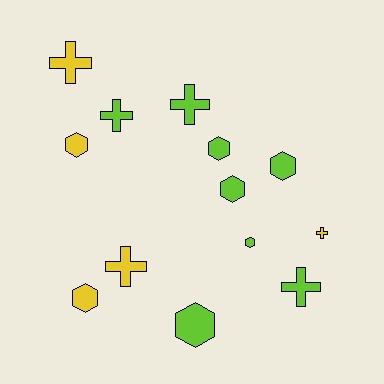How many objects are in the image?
There are 13 objects.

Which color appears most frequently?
Lime, with 8 objects.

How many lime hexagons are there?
There are 5 lime hexagons.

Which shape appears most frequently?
Hexagon, with 7 objects.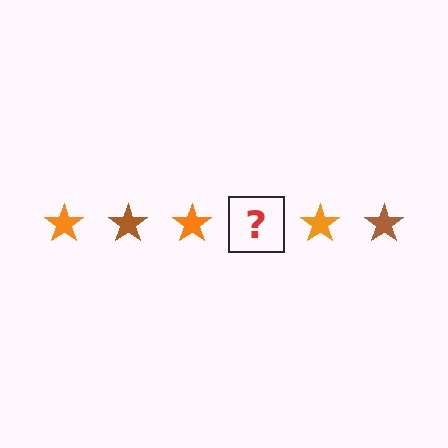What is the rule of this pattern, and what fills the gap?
The rule is that the pattern cycles through orange, brown stars. The gap should be filled with a brown star.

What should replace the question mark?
The question mark should be replaced with a brown star.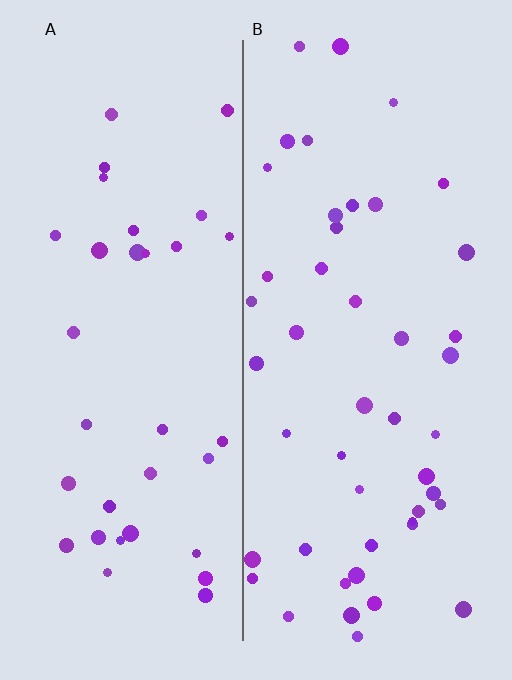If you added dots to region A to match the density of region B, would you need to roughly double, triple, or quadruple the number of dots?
Approximately double.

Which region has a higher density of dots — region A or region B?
B (the right).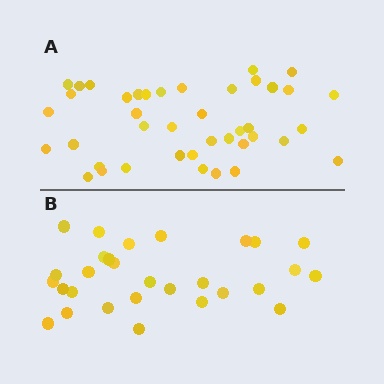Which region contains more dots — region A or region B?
Region A (the top region) has more dots.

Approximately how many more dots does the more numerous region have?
Region A has roughly 12 or so more dots than region B.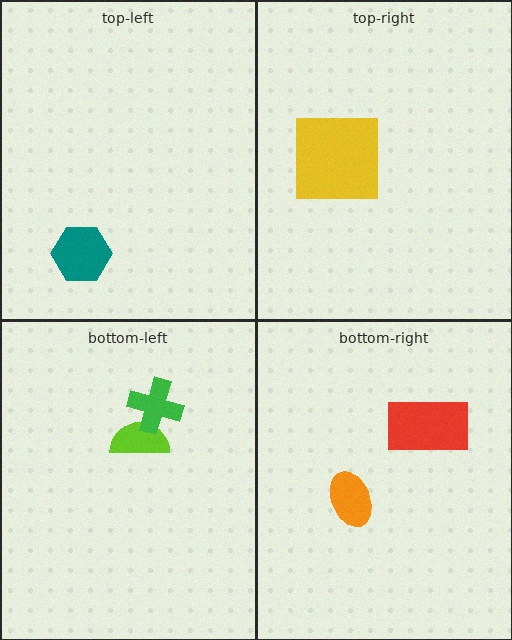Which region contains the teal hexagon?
The top-left region.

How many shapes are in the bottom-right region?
2.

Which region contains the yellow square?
The top-right region.